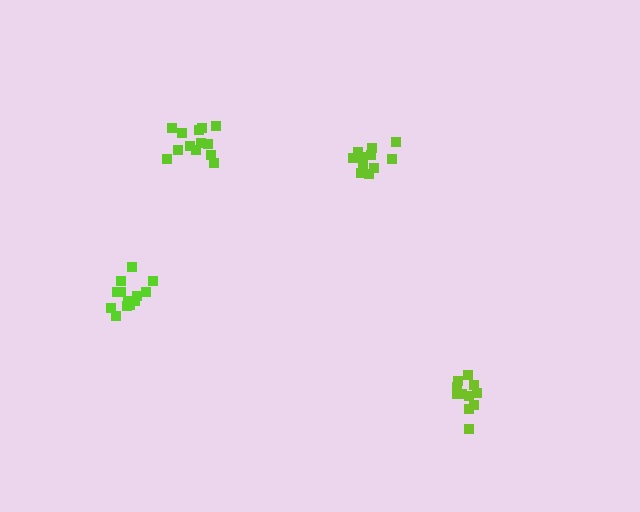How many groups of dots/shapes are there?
There are 4 groups.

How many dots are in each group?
Group 1: 13 dots, Group 2: 13 dots, Group 3: 11 dots, Group 4: 11 dots (48 total).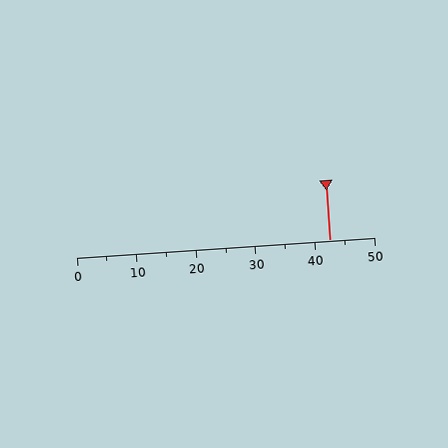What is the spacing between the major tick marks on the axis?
The major ticks are spaced 10 apart.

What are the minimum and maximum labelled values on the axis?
The axis runs from 0 to 50.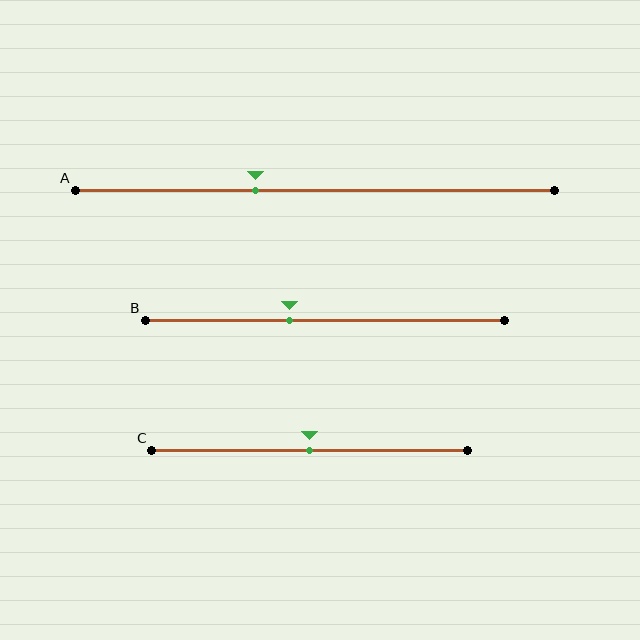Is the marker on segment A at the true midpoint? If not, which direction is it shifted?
No, the marker on segment A is shifted to the left by about 12% of the segment length.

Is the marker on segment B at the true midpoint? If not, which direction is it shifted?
No, the marker on segment B is shifted to the left by about 10% of the segment length.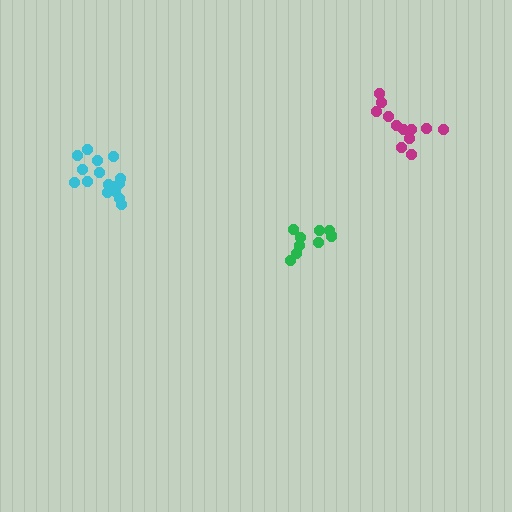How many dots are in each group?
Group 1: 10 dots, Group 2: 16 dots, Group 3: 12 dots (38 total).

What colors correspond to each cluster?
The clusters are colored: green, cyan, magenta.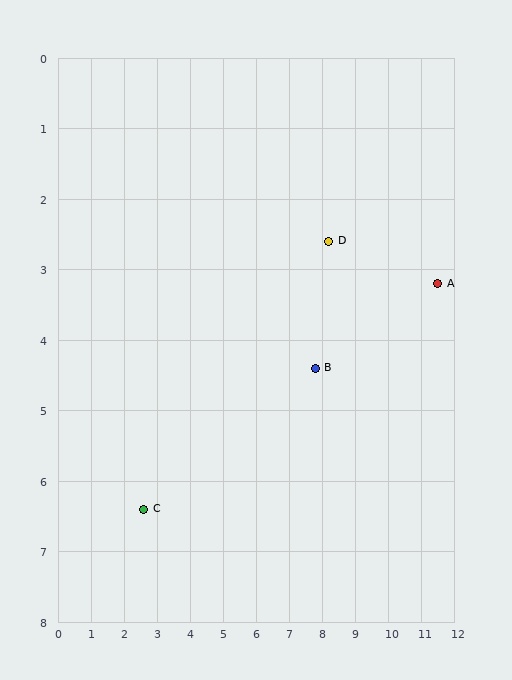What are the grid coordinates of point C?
Point C is at approximately (2.6, 6.4).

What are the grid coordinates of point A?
Point A is at approximately (11.5, 3.2).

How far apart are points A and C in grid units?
Points A and C are about 9.5 grid units apart.